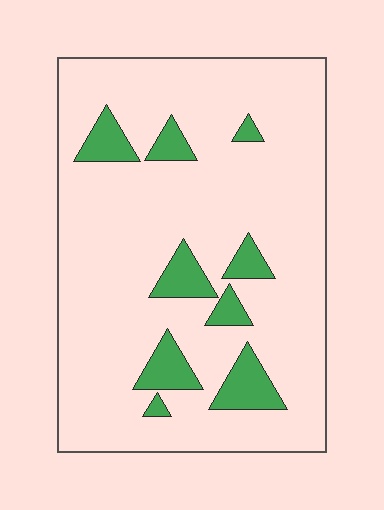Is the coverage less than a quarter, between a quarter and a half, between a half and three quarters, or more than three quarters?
Less than a quarter.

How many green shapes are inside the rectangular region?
9.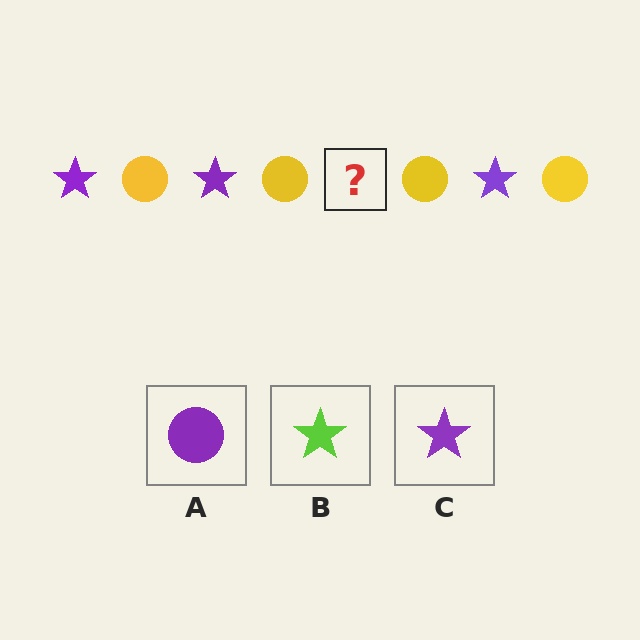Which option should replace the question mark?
Option C.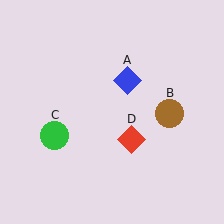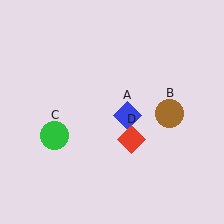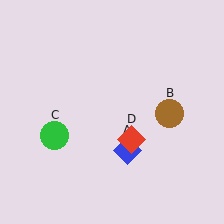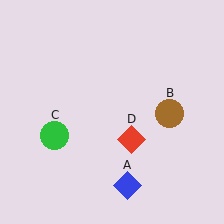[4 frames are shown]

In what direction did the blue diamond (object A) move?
The blue diamond (object A) moved down.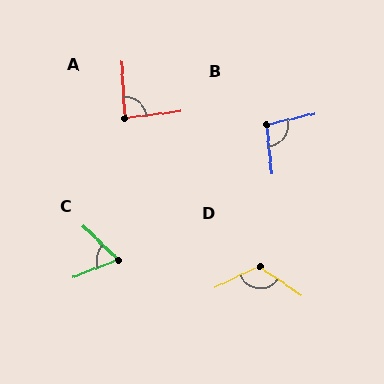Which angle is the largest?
D, at approximately 120 degrees.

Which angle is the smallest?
C, at approximately 65 degrees.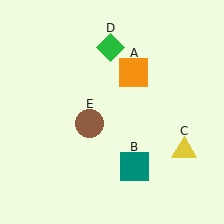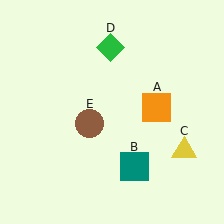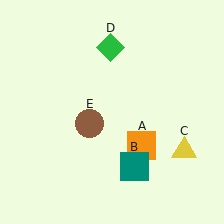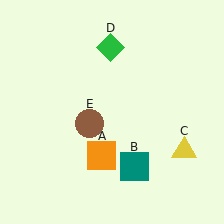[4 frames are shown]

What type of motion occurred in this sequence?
The orange square (object A) rotated clockwise around the center of the scene.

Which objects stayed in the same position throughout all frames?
Teal square (object B) and yellow triangle (object C) and green diamond (object D) and brown circle (object E) remained stationary.